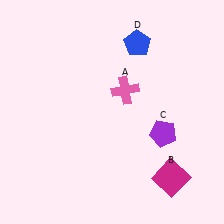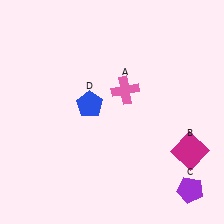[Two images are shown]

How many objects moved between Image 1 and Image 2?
3 objects moved between the two images.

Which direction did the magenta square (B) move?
The magenta square (B) moved up.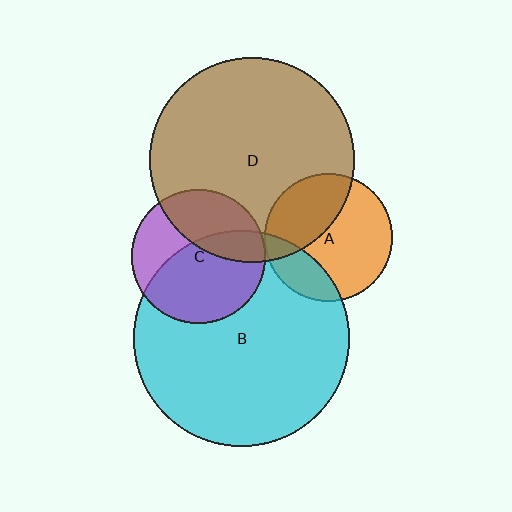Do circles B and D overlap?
Yes.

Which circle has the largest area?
Circle B (cyan).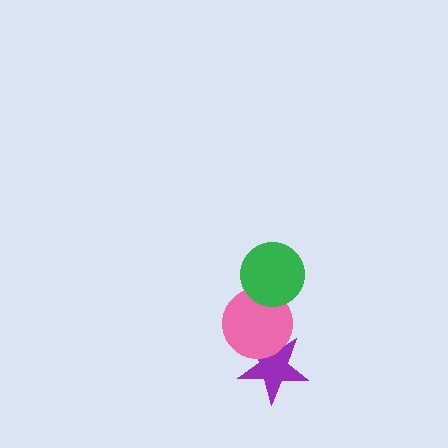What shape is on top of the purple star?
The pink circle is on top of the purple star.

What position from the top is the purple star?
The purple star is 3rd from the top.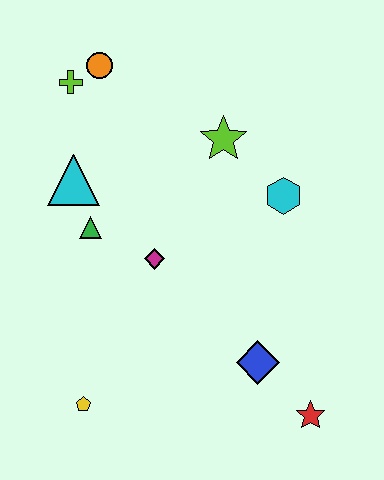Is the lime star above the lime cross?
No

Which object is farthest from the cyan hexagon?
The yellow pentagon is farthest from the cyan hexagon.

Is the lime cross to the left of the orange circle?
Yes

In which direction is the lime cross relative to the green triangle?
The lime cross is above the green triangle.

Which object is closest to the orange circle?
The lime cross is closest to the orange circle.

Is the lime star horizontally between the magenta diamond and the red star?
Yes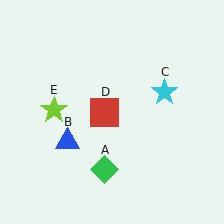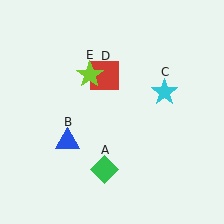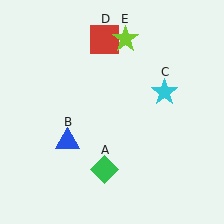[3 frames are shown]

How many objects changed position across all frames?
2 objects changed position: red square (object D), lime star (object E).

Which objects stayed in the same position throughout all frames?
Green diamond (object A) and blue triangle (object B) and cyan star (object C) remained stationary.